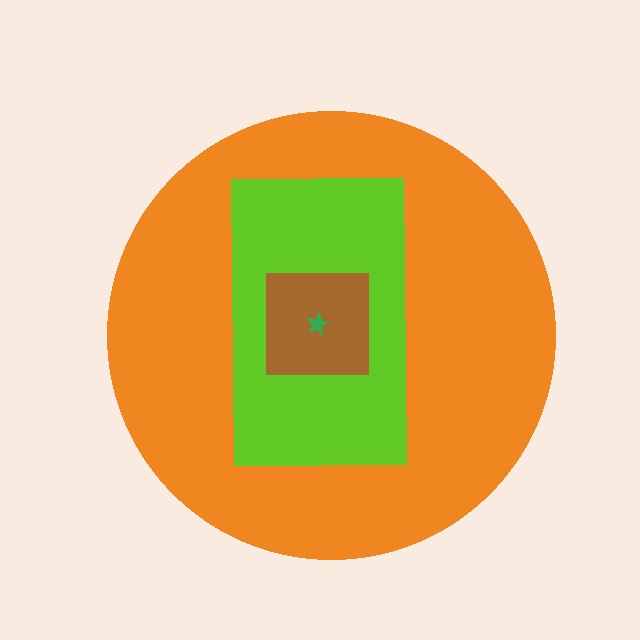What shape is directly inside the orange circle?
The lime rectangle.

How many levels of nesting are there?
4.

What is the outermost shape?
The orange circle.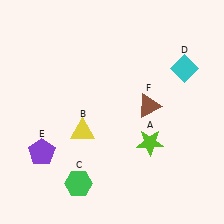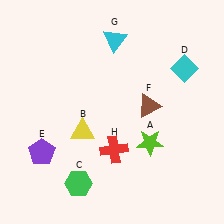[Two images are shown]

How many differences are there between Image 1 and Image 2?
There are 2 differences between the two images.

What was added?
A cyan triangle (G), a red cross (H) were added in Image 2.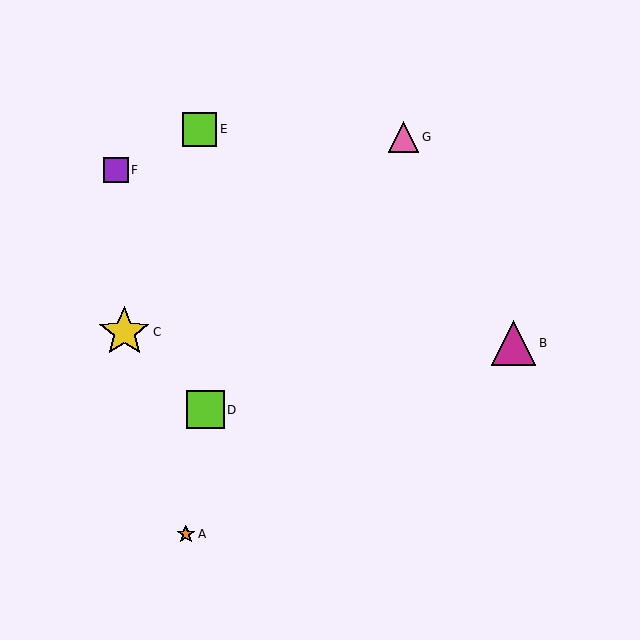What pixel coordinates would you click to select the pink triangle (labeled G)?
Click at (404, 137) to select the pink triangle G.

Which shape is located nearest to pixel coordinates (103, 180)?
The purple square (labeled F) at (116, 170) is nearest to that location.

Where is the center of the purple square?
The center of the purple square is at (116, 170).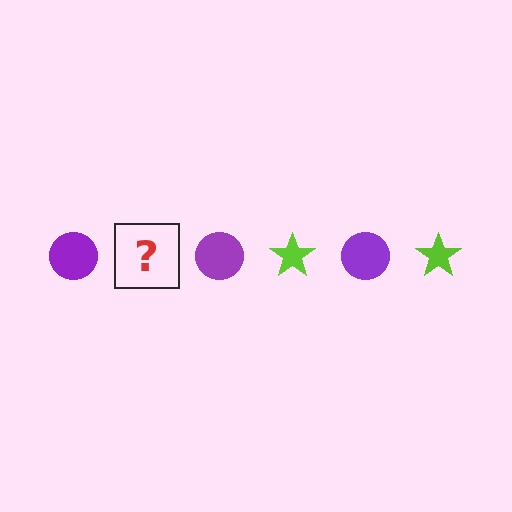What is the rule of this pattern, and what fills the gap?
The rule is that the pattern alternates between purple circle and lime star. The gap should be filled with a lime star.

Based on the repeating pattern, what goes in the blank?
The blank should be a lime star.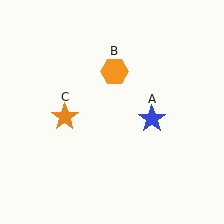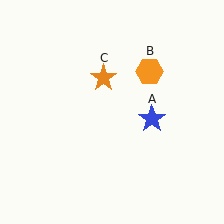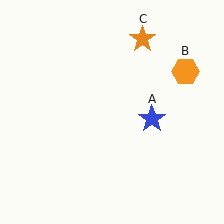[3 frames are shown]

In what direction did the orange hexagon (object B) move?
The orange hexagon (object B) moved right.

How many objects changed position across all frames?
2 objects changed position: orange hexagon (object B), orange star (object C).